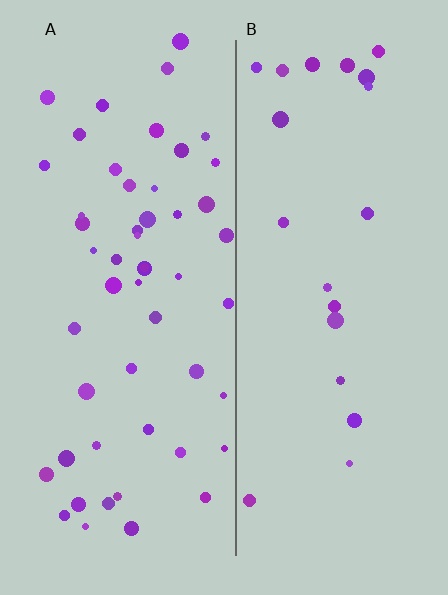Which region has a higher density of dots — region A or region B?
A (the left).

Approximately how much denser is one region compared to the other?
Approximately 2.5× — region A over region B.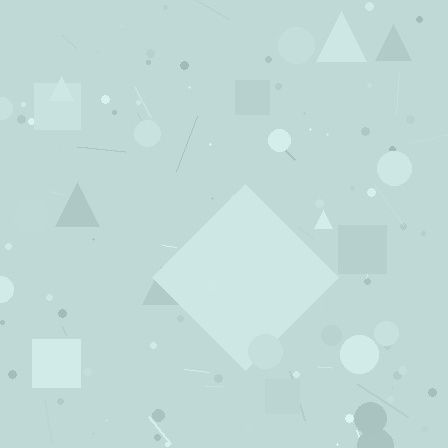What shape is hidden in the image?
A diamond is hidden in the image.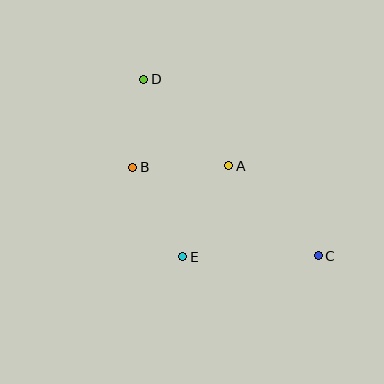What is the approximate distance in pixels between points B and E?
The distance between B and E is approximately 102 pixels.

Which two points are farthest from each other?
Points C and D are farthest from each other.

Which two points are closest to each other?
Points B and D are closest to each other.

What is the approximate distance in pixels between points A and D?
The distance between A and D is approximately 121 pixels.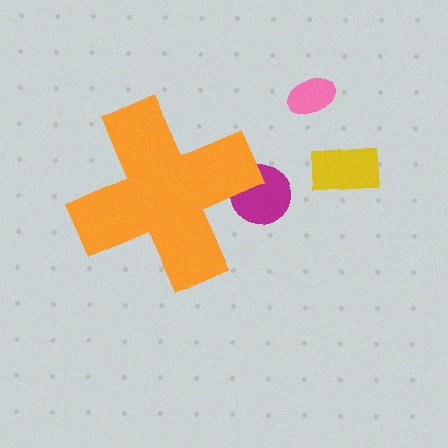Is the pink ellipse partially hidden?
No, the pink ellipse is fully visible.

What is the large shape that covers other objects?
An orange cross.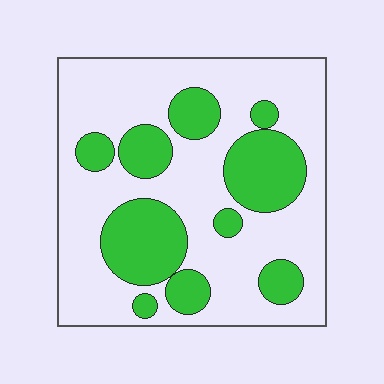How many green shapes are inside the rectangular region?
10.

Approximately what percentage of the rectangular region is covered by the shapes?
Approximately 30%.